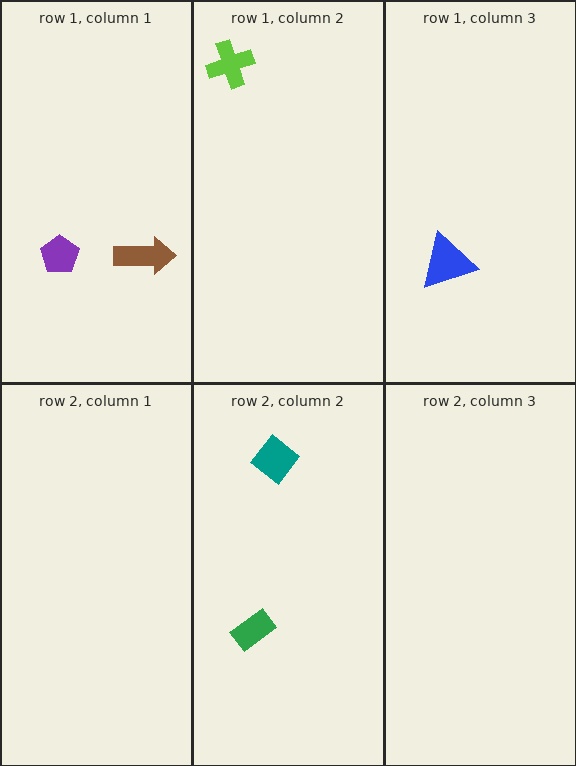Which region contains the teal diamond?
The row 2, column 2 region.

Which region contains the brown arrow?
The row 1, column 1 region.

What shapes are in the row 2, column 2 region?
The teal diamond, the green rectangle.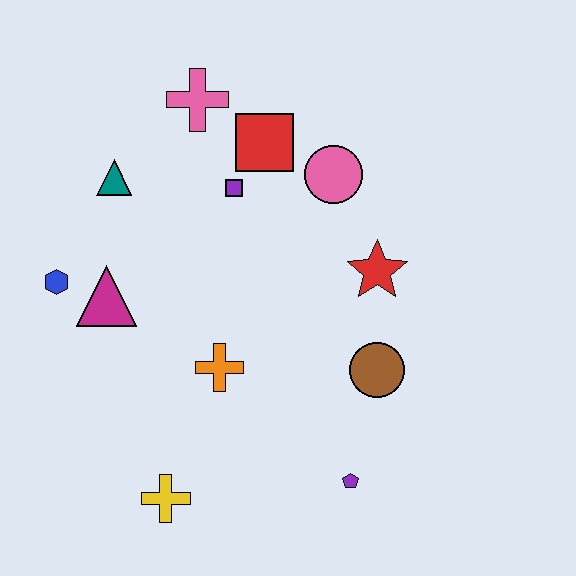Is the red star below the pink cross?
Yes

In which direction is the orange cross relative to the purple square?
The orange cross is below the purple square.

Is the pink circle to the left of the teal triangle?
No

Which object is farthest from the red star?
The blue hexagon is farthest from the red star.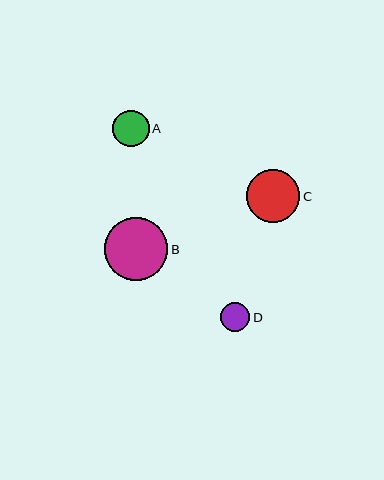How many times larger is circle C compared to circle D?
Circle C is approximately 1.8 times the size of circle D.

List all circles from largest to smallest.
From largest to smallest: B, C, A, D.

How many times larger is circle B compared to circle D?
Circle B is approximately 2.2 times the size of circle D.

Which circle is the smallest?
Circle D is the smallest with a size of approximately 29 pixels.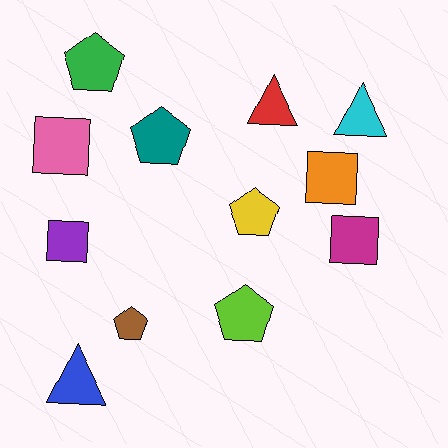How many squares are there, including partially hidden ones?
There are 4 squares.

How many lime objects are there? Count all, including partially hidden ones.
There is 1 lime object.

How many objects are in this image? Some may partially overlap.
There are 12 objects.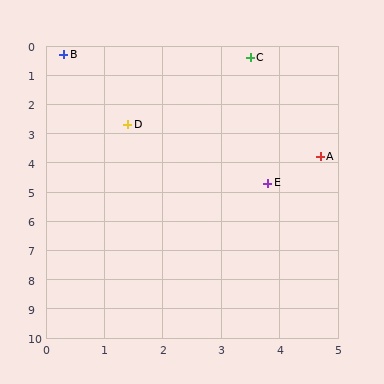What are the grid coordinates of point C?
Point C is at approximately (3.5, 0.4).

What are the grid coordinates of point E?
Point E is at approximately (3.8, 4.7).